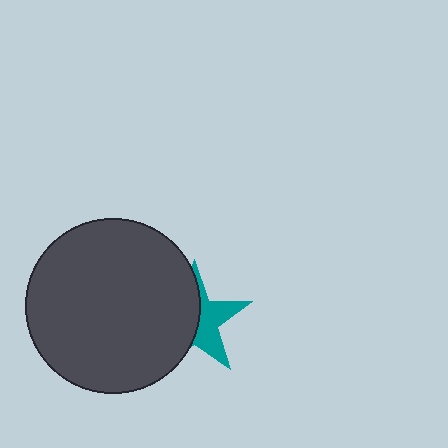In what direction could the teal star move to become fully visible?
The teal star could move right. That would shift it out from behind the dark gray circle entirely.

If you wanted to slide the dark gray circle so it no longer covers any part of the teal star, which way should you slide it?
Slide it left — that is the most direct way to separate the two shapes.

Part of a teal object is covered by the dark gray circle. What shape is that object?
It is a star.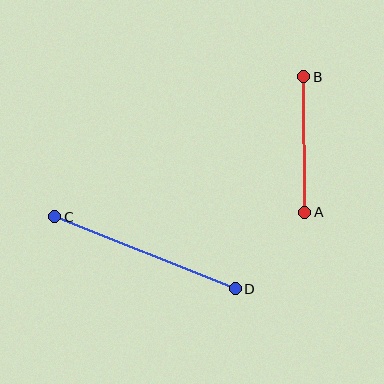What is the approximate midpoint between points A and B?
The midpoint is at approximately (304, 144) pixels.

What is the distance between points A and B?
The distance is approximately 136 pixels.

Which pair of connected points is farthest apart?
Points C and D are farthest apart.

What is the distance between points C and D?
The distance is approximately 194 pixels.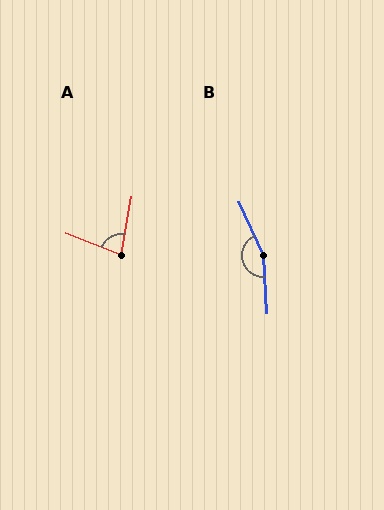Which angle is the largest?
B, at approximately 159 degrees.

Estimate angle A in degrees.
Approximately 79 degrees.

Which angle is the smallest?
A, at approximately 79 degrees.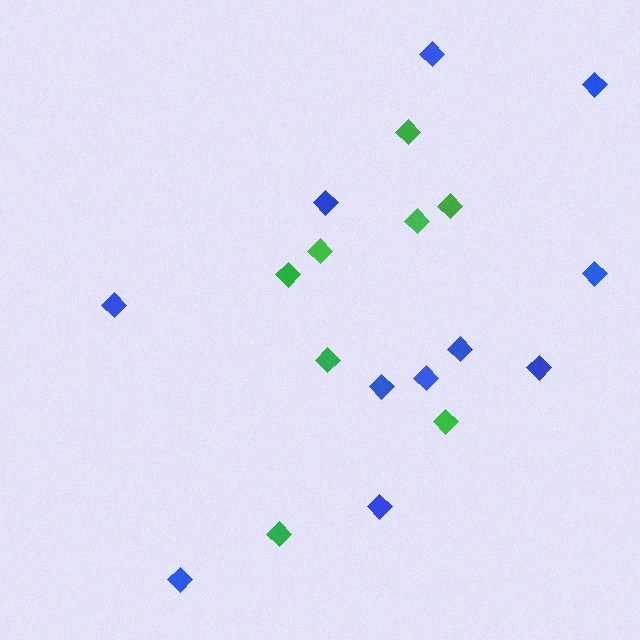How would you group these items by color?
There are 2 groups: one group of blue diamonds (11) and one group of green diamonds (8).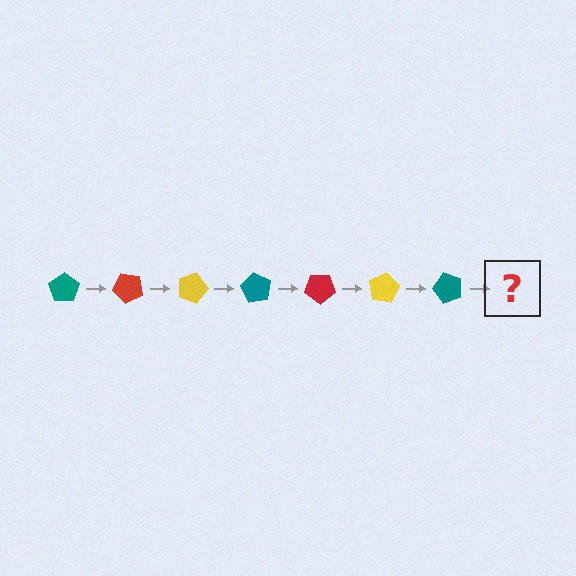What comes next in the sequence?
The next element should be a red pentagon, rotated 315 degrees from the start.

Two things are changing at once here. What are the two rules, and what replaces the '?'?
The two rules are that it rotates 45 degrees each step and the color cycles through teal, red, and yellow. The '?' should be a red pentagon, rotated 315 degrees from the start.